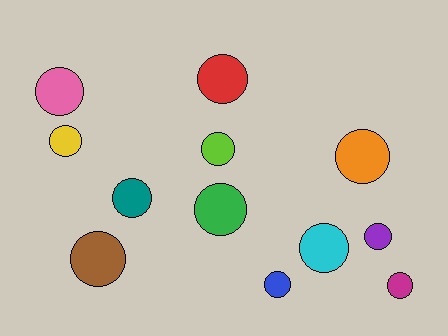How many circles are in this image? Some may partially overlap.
There are 12 circles.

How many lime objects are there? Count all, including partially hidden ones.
There is 1 lime object.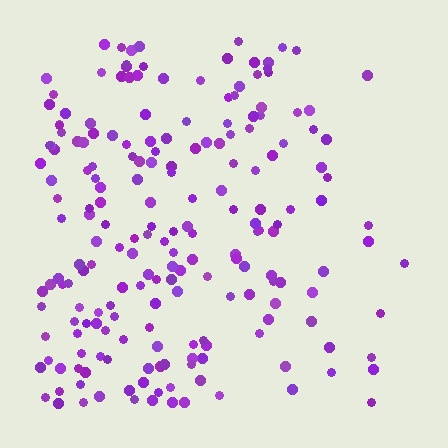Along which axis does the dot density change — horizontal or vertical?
Horizontal.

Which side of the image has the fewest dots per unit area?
The right.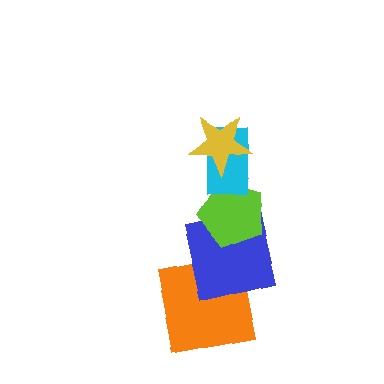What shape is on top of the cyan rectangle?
The yellow star is on top of the cyan rectangle.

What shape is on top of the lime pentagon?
The cyan rectangle is on top of the lime pentagon.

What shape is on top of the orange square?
The blue square is on top of the orange square.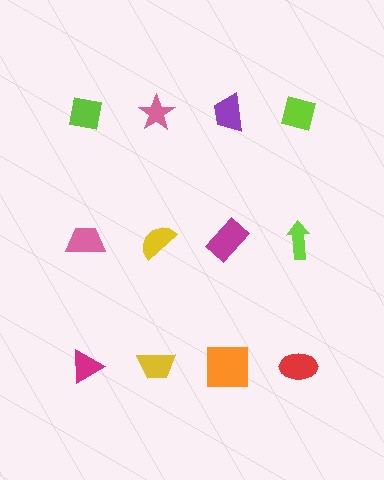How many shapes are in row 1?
4 shapes.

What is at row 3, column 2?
A yellow trapezoid.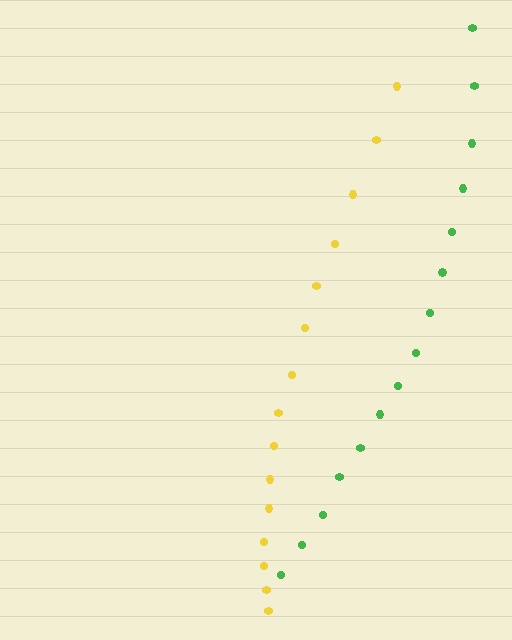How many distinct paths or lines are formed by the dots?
There are 2 distinct paths.